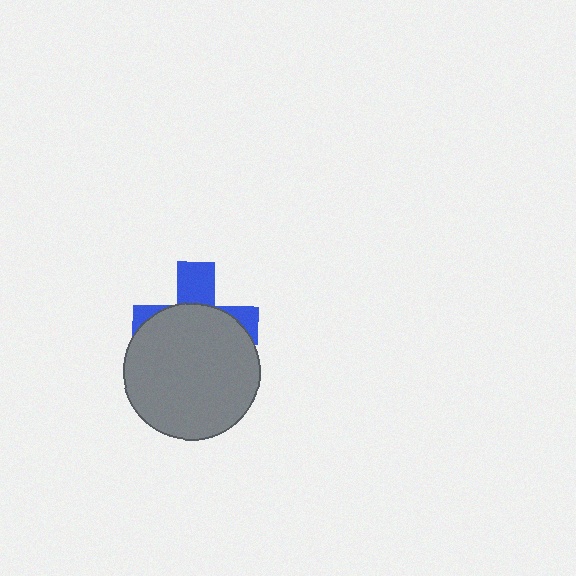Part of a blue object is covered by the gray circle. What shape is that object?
It is a cross.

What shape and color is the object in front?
The object in front is a gray circle.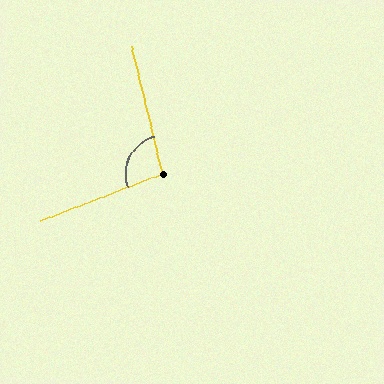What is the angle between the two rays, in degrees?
Approximately 97 degrees.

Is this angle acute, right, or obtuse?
It is obtuse.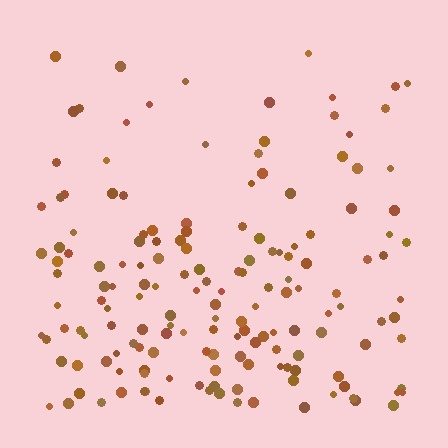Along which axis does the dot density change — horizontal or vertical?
Vertical.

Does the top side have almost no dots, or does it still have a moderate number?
Still a moderate number, just noticeably fewer than the bottom.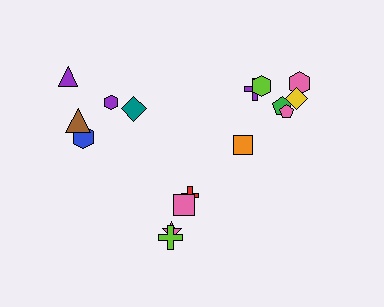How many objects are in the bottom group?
There are 4 objects.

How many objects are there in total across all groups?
There are 18 objects.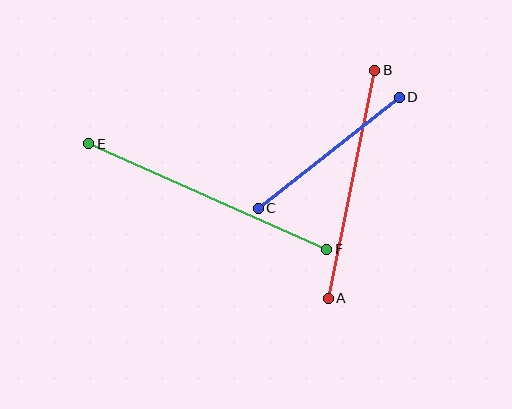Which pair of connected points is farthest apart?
Points E and F are farthest apart.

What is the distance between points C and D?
The distance is approximately 179 pixels.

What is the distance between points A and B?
The distance is approximately 233 pixels.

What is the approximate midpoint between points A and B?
The midpoint is at approximately (352, 184) pixels.